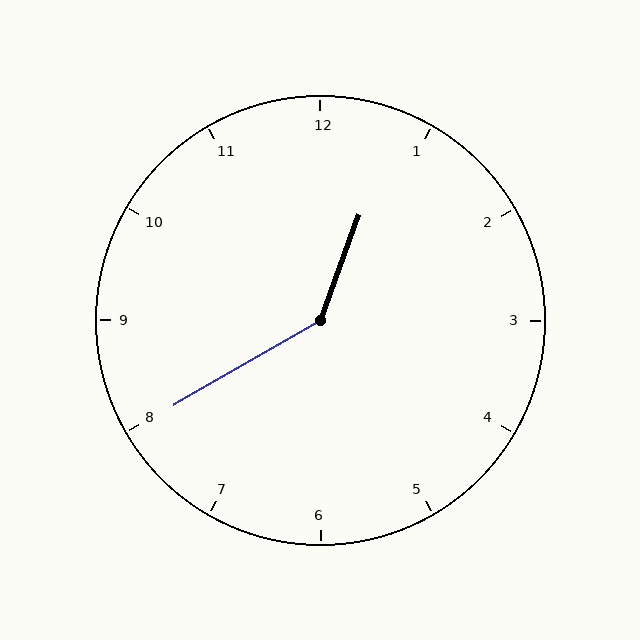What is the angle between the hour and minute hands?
Approximately 140 degrees.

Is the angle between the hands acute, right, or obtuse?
It is obtuse.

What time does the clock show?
12:40.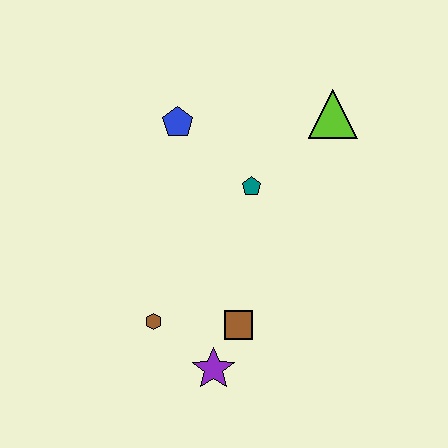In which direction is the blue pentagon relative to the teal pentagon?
The blue pentagon is to the left of the teal pentagon.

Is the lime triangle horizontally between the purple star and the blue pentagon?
No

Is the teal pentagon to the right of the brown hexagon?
Yes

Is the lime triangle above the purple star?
Yes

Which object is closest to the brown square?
The purple star is closest to the brown square.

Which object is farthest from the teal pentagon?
The purple star is farthest from the teal pentagon.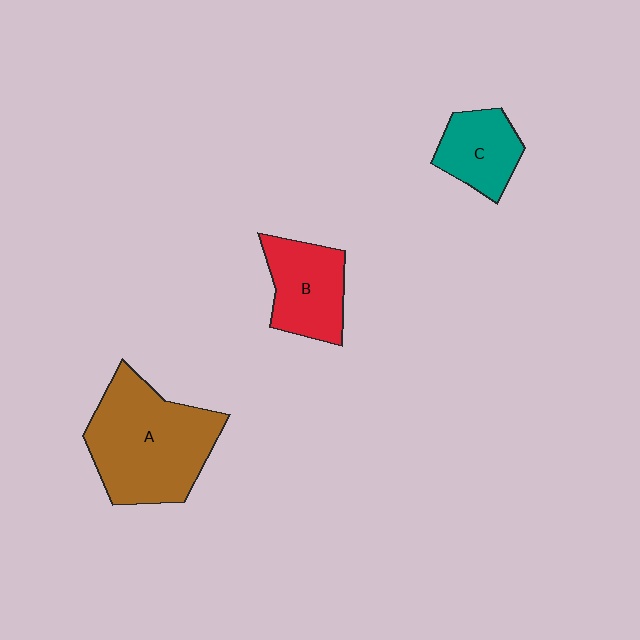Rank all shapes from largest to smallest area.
From largest to smallest: A (brown), B (red), C (teal).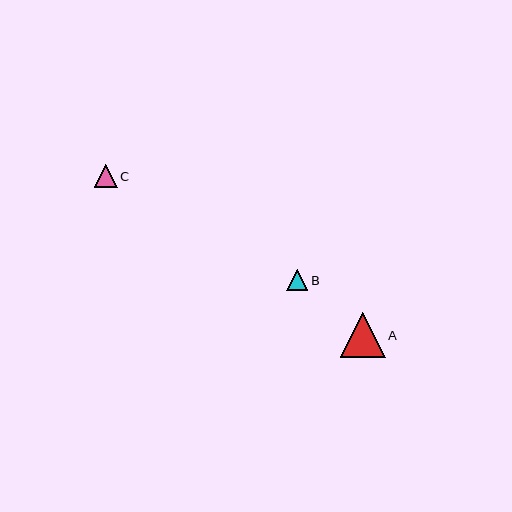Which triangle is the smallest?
Triangle B is the smallest with a size of approximately 21 pixels.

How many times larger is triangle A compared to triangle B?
Triangle A is approximately 2.1 times the size of triangle B.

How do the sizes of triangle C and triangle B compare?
Triangle C and triangle B are approximately the same size.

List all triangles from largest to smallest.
From largest to smallest: A, C, B.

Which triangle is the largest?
Triangle A is the largest with a size of approximately 45 pixels.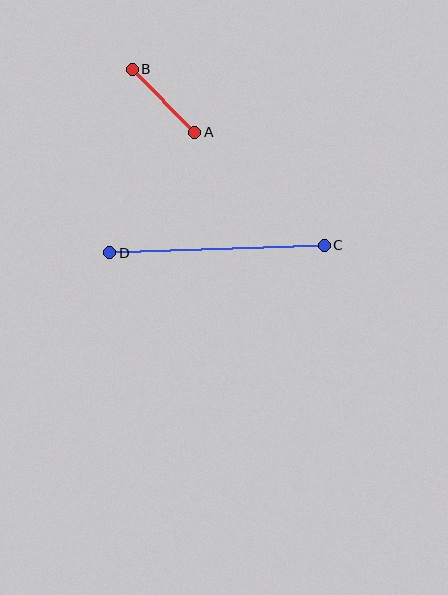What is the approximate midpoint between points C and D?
The midpoint is at approximately (217, 249) pixels.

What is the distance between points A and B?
The distance is approximately 89 pixels.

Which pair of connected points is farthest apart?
Points C and D are farthest apart.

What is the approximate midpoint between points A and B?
The midpoint is at approximately (164, 101) pixels.